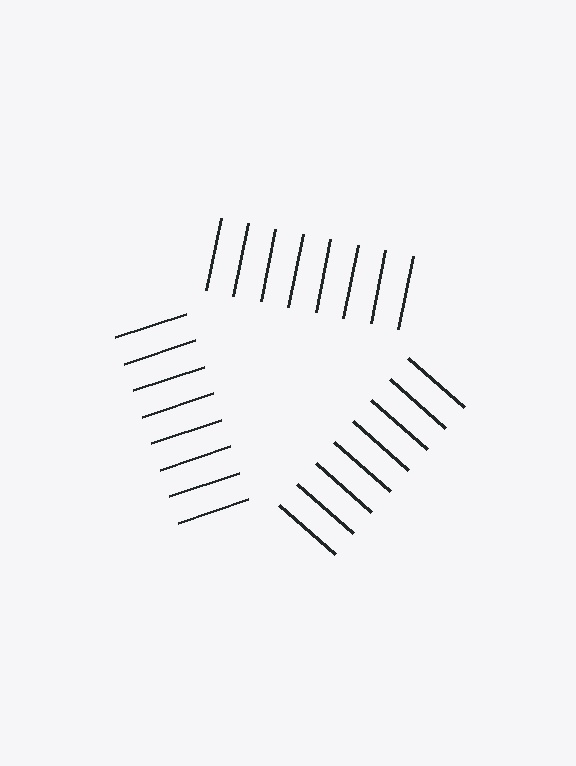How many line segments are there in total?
24 — 8 along each of the 3 edges.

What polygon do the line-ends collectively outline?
An illusory triangle — the line segments terminate on its edges but no continuous stroke is drawn.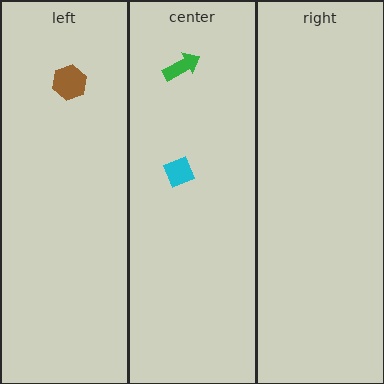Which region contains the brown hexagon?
The left region.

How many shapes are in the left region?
1.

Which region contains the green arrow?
The center region.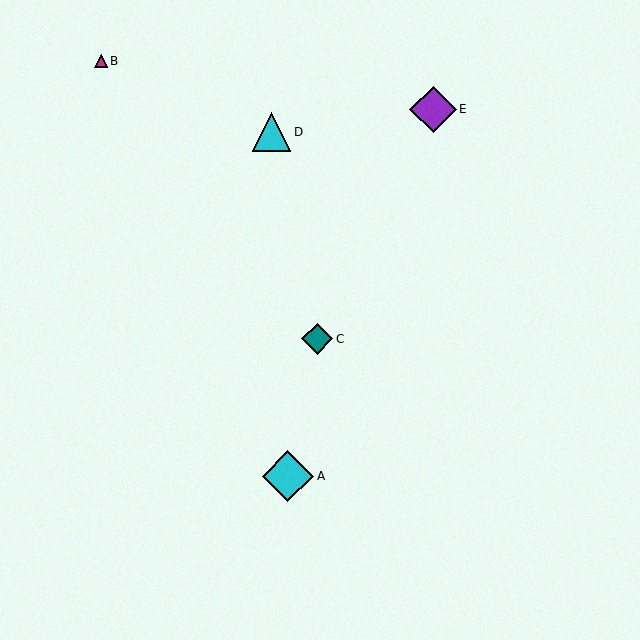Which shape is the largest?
The cyan diamond (labeled A) is the largest.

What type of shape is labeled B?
Shape B is a magenta triangle.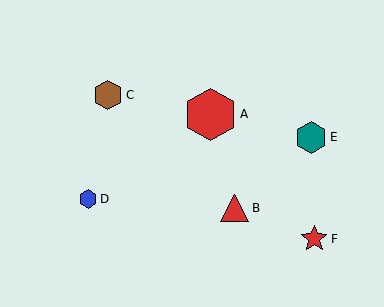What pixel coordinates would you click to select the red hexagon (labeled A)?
Click at (210, 114) to select the red hexagon A.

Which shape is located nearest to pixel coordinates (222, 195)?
The red triangle (labeled B) at (235, 208) is nearest to that location.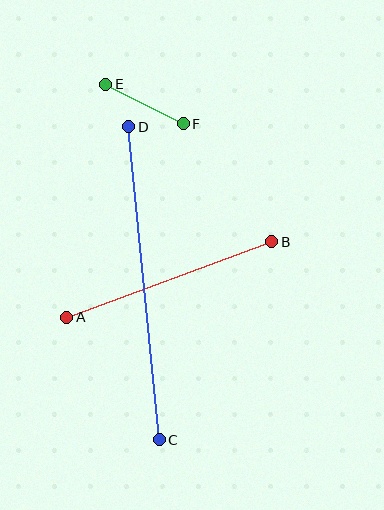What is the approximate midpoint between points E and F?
The midpoint is at approximately (145, 104) pixels.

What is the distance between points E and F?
The distance is approximately 87 pixels.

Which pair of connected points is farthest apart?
Points C and D are farthest apart.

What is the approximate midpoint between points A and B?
The midpoint is at approximately (169, 280) pixels.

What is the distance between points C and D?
The distance is approximately 314 pixels.